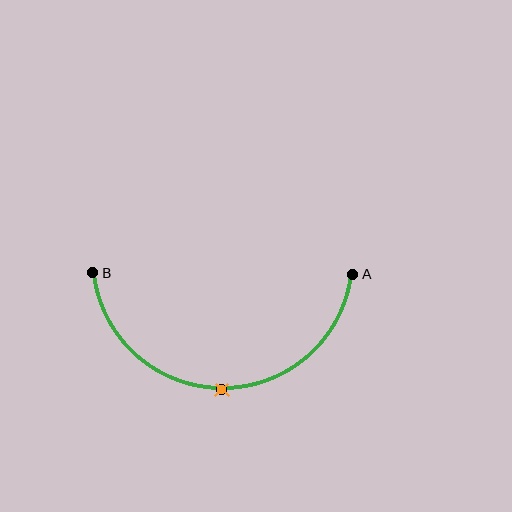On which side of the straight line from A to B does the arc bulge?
The arc bulges below the straight line connecting A and B.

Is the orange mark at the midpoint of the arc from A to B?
Yes. The orange mark lies on the arc at equal arc-length from both A and B — it is the arc midpoint.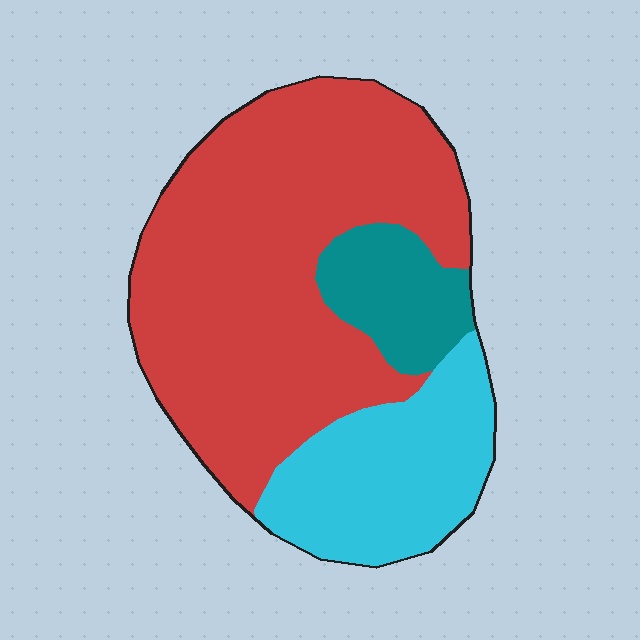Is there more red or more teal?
Red.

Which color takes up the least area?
Teal, at roughly 10%.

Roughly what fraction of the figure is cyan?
Cyan takes up about one quarter (1/4) of the figure.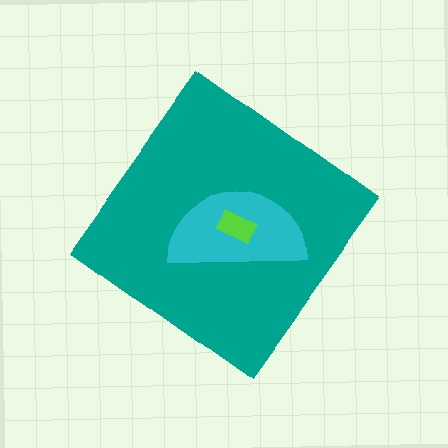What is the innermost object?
The lime rectangle.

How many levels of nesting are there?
3.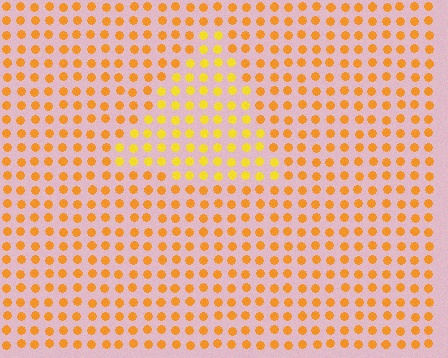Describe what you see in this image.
The image is filled with small orange elements in a uniform arrangement. A triangle-shaped region is visible where the elements are tinted to a slightly different hue, forming a subtle color boundary.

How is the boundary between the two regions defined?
The boundary is defined purely by a slight shift in hue (about 22 degrees). Spacing, size, and orientation are identical on both sides.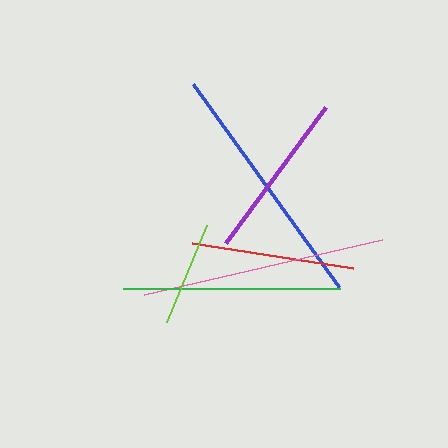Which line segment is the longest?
The blue line is the longest at approximately 250 pixels.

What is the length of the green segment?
The green segment is approximately 218 pixels long.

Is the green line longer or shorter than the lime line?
The green line is longer than the lime line.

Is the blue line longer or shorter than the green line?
The blue line is longer than the green line.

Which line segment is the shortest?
The lime line is the shortest at approximately 106 pixels.